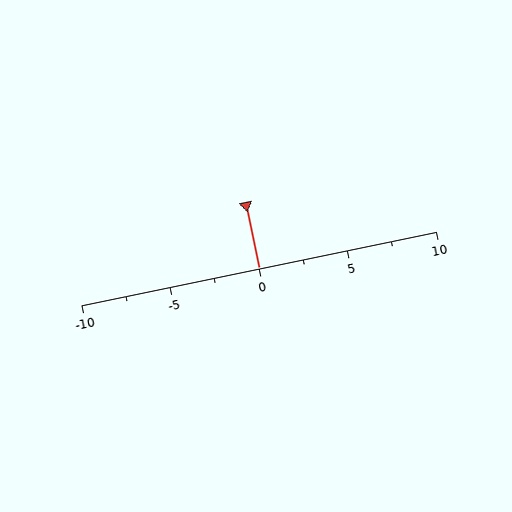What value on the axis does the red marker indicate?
The marker indicates approximately 0.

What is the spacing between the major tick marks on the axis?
The major ticks are spaced 5 apart.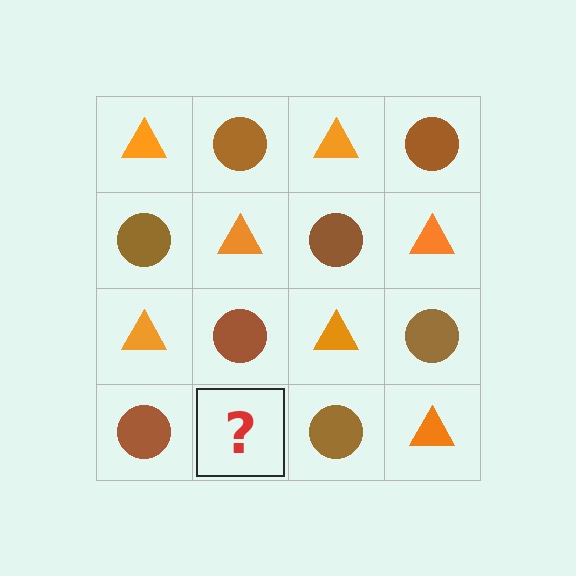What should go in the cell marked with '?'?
The missing cell should contain an orange triangle.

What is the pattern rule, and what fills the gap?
The rule is that it alternates orange triangle and brown circle in a checkerboard pattern. The gap should be filled with an orange triangle.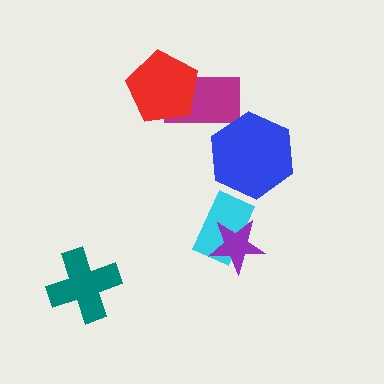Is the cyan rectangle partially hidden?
Yes, it is partially covered by another shape.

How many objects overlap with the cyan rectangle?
1 object overlaps with the cyan rectangle.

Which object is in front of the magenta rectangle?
The red pentagon is in front of the magenta rectangle.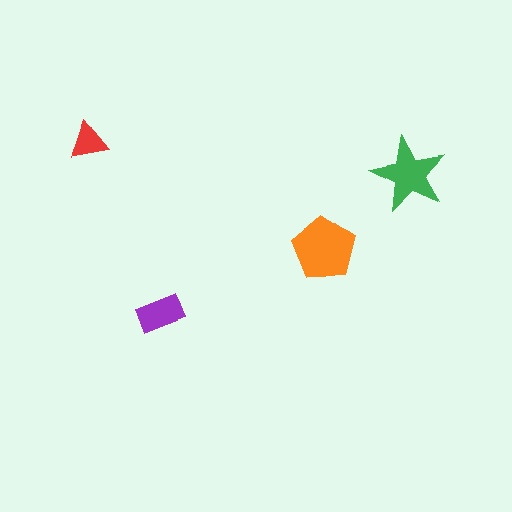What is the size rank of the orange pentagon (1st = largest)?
1st.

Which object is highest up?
The red triangle is topmost.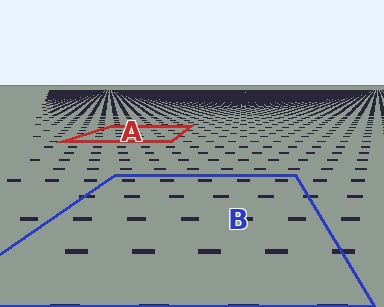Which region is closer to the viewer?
Region B is closer. The texture elements there are larger and more spread out.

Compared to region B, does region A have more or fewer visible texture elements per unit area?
Region A has more texture elements per unit area — they are packed more densely because it is farther away.